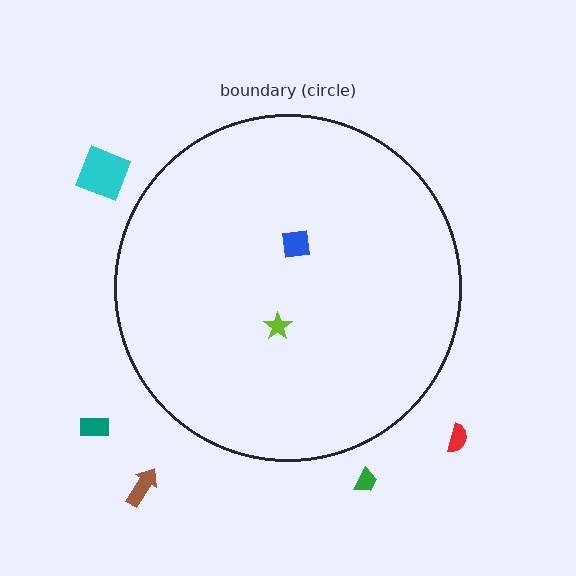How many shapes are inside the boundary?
2 inside, 5 outside.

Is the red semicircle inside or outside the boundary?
Outside.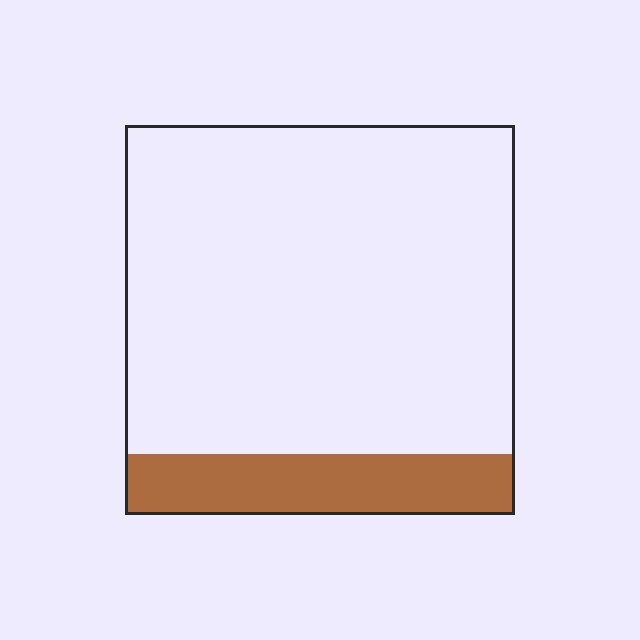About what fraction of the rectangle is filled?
About one sixth (1/6).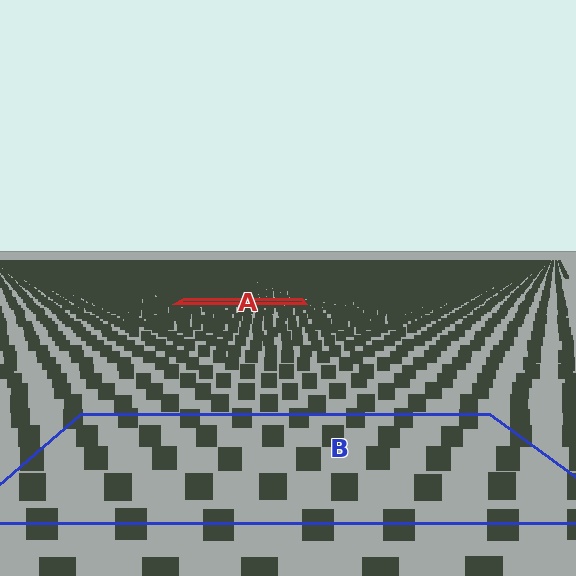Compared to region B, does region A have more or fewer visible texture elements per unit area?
Region A has more texture elements per unit area — they are packed more densely because it is farther away.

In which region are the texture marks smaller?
The texture marks are smaller in region A, because it is farther away.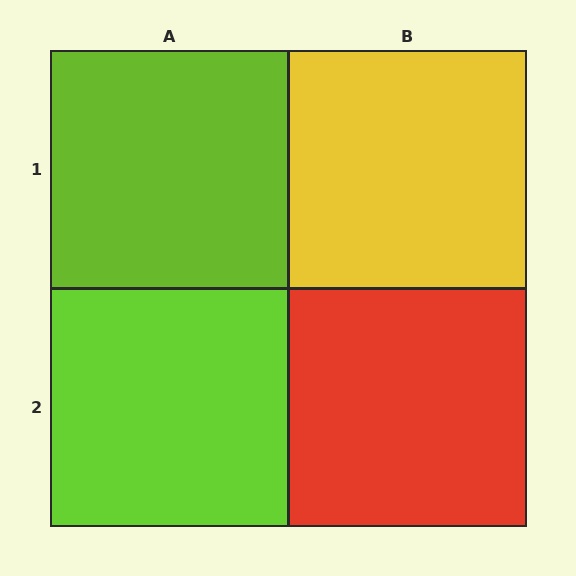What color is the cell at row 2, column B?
Red.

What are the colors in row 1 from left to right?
Lime, yellow.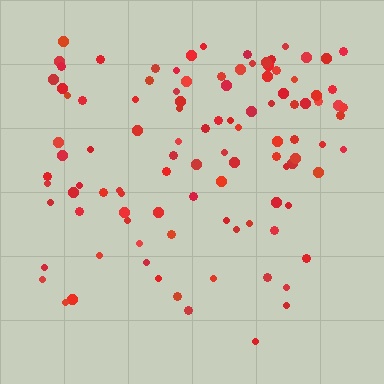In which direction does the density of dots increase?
From bottom to top, with the top side densest.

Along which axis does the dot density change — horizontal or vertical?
Vertical.